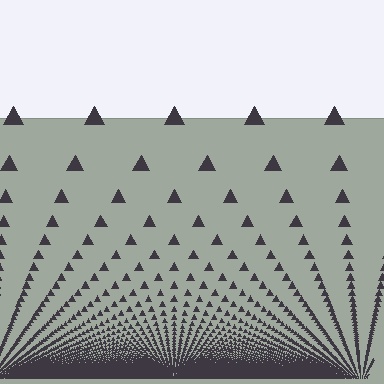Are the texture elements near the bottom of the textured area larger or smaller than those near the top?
Smaller. The gradient is inverted — elements near the bottom are smaller and denser.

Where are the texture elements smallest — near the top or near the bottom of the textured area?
Near the bottom.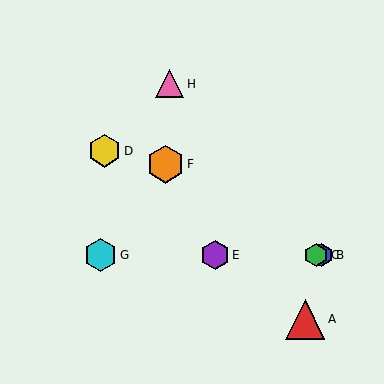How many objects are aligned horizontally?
4 objects (B, C, E, G) are aligned horizontally.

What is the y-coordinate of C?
Object C is at y≈255.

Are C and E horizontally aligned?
Yes, both are at y≈255.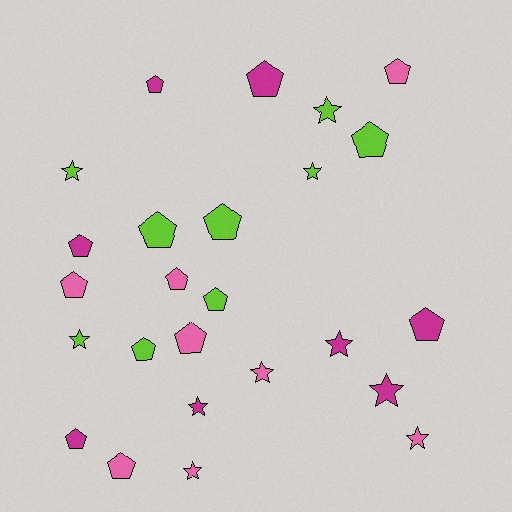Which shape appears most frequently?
Pentagon, with 15 objects.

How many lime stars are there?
There are 4 lime stars.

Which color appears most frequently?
Lime, with 9 objects.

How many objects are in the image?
There are 25 objects.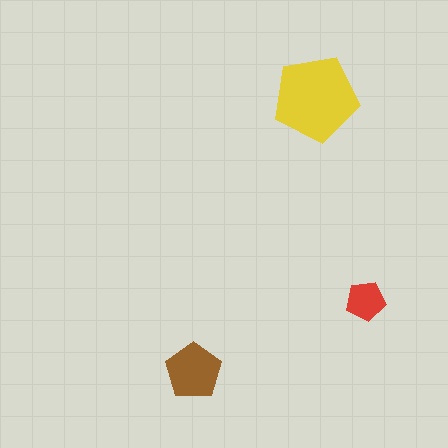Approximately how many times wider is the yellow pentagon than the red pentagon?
About 2 times wider.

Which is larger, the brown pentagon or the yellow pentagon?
The yellow one.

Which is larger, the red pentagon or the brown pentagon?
The brown one.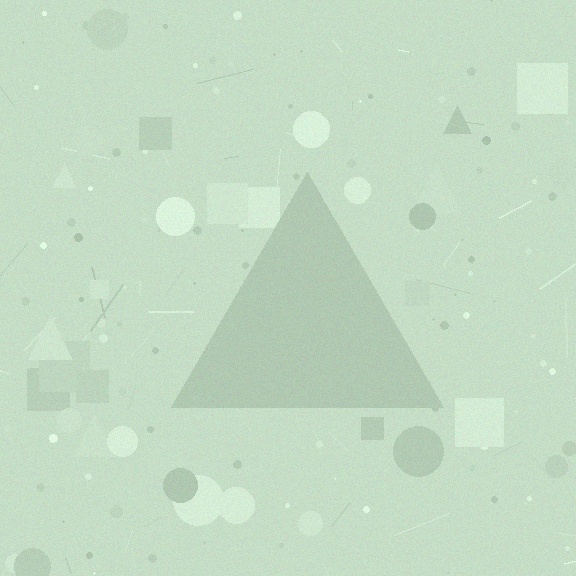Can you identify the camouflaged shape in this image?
The camouflaged shape is a triangle.